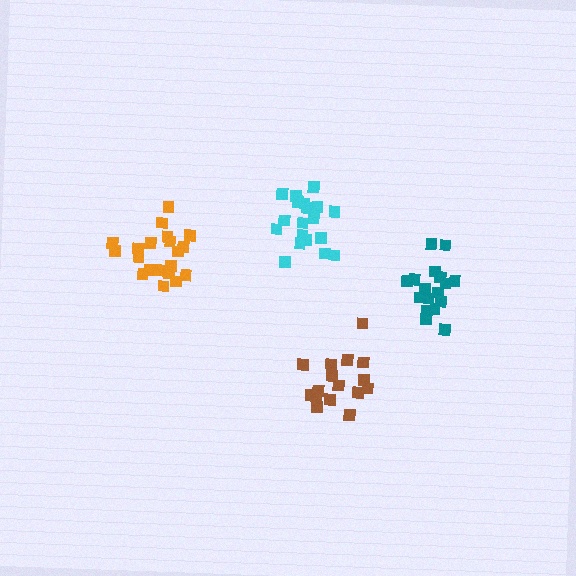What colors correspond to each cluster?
The clusters are colored: orange, brown, teal, cyan.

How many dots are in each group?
Group 1: 20 dots, Group 2: 16 dots, Group 3: 17 dots, Group 4: 20 dots (73 total).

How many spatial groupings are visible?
There are 4 spatial groupings.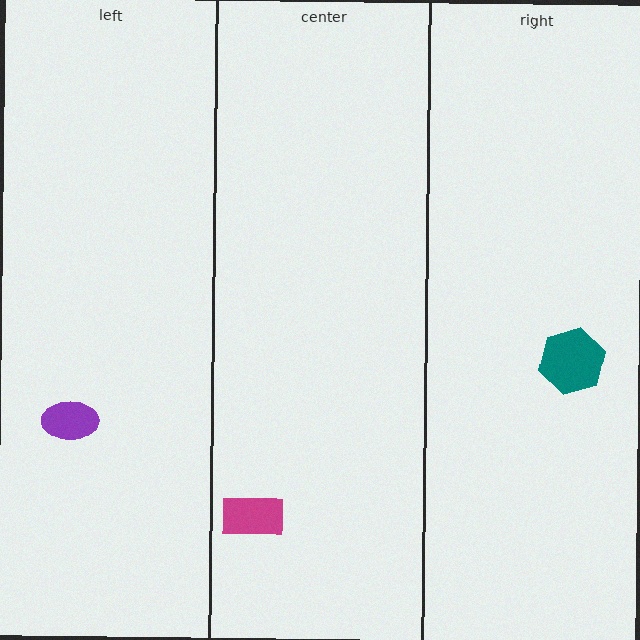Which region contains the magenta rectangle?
The center region.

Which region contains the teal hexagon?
The right region.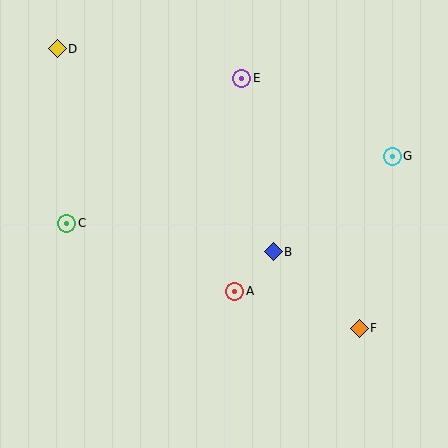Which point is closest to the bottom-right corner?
Point F is closest to the bottom-right corner.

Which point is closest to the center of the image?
Point B at (273, 252) is closest to the center.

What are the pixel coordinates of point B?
Point B is at (273, 252).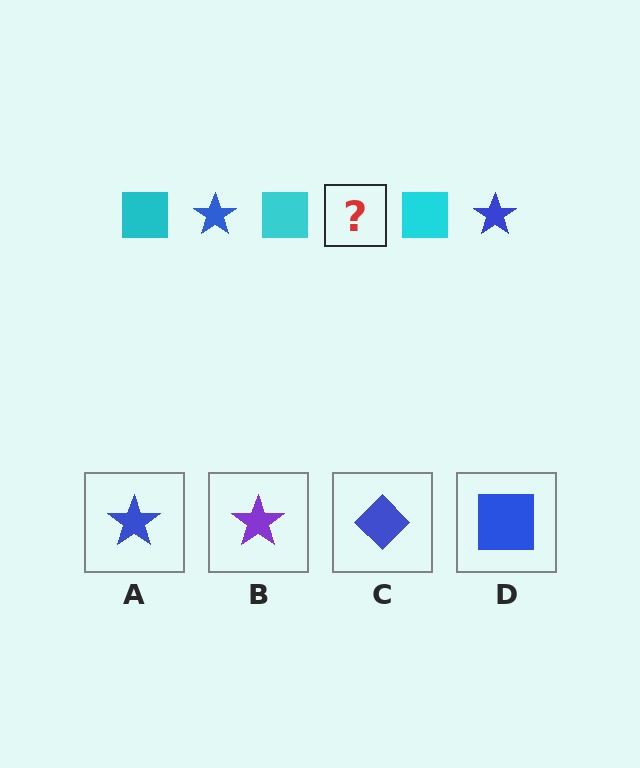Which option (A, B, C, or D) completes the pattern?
A.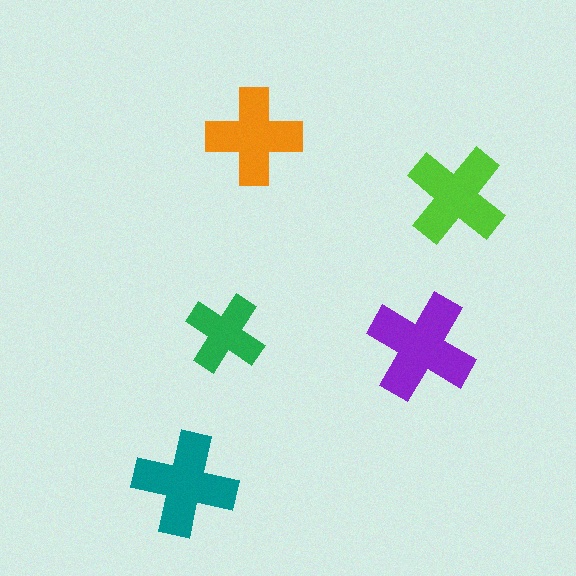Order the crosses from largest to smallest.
the purple one, the teal one, the lime one, the orange one, the green one.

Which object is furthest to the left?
The teal cross is leftmost.